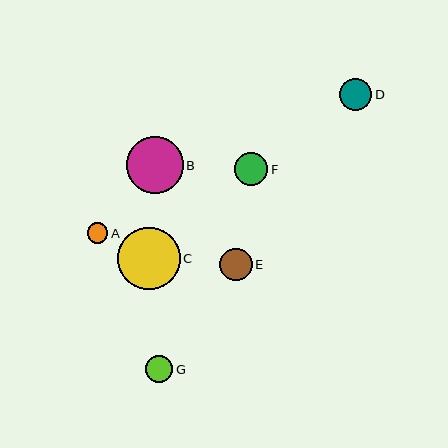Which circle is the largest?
Circle C is the largest with a size of approximately 62 pixels.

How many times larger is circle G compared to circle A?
Circle G is approximately 1.3 times the size of circle A.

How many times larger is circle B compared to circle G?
Circle B is approximately 2.1 times the size of circle G.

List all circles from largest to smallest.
From largest to smallest: C, B, F, E, D, G, A.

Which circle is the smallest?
Circle A is the smallest with a size of approximately 20 pixels.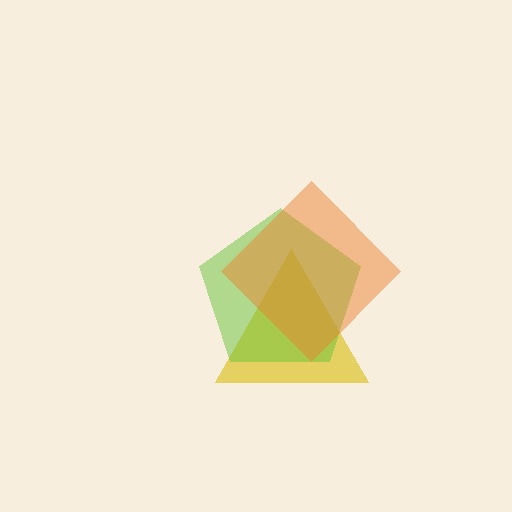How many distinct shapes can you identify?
There are 3 distinct shapes: a yellow triangle, a lime pentagon, an orange diamond.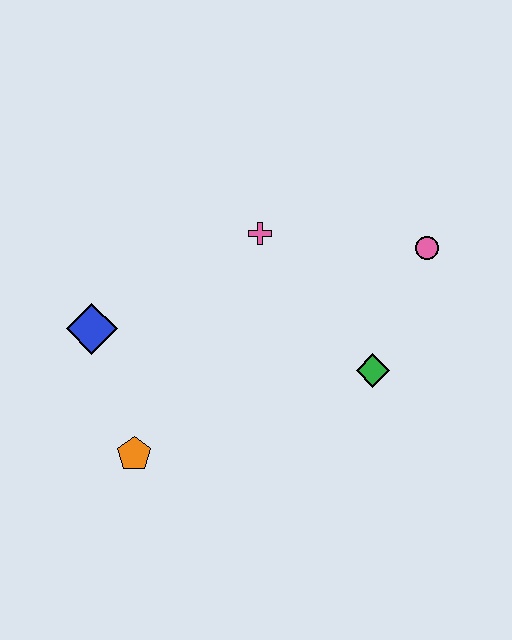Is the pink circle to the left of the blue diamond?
No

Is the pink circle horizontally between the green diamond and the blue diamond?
No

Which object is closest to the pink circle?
The green diamond is closest to the pink circle.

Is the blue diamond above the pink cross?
No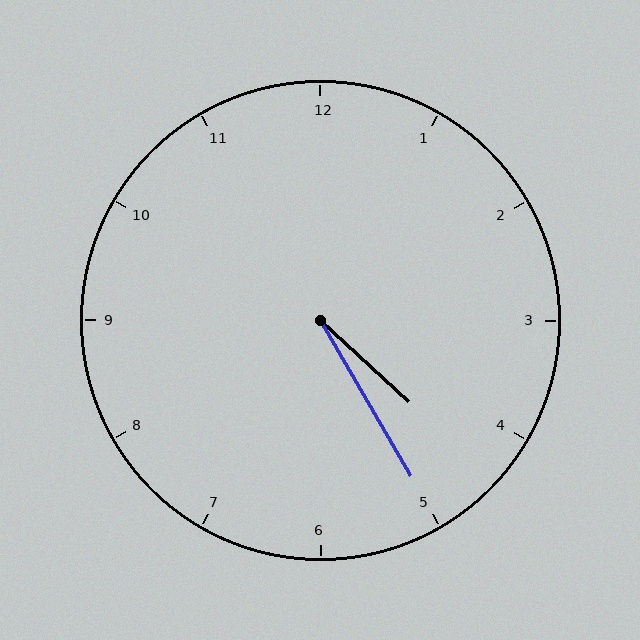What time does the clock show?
4:25.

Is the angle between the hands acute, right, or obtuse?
It is acute.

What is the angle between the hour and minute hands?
Approximately 18 degrees.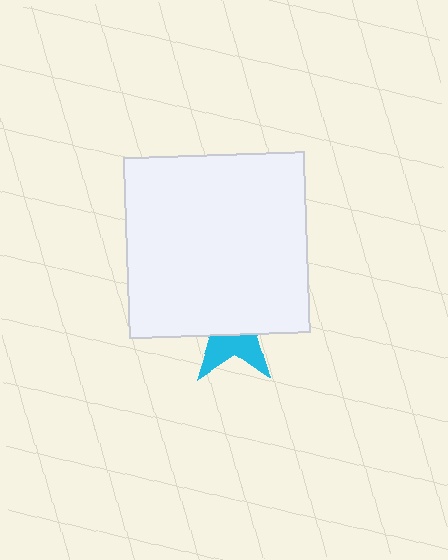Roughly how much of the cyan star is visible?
A small part of it is visible (roughly 38%).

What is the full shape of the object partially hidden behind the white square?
The partially hidden object is a cyan star.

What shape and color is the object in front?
The object in front is a white square.